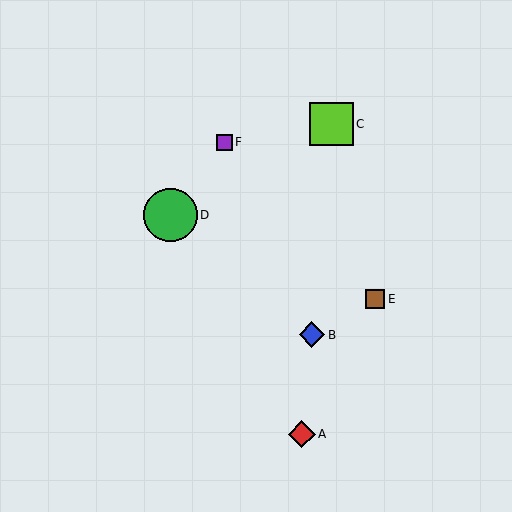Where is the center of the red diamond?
The center of the red diamond is at (302, 434).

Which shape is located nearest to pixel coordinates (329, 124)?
The lime square (labeled C) at (332, 124) is nearest to that location.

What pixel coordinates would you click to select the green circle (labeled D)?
Click at (170, 215) to select the green circle D.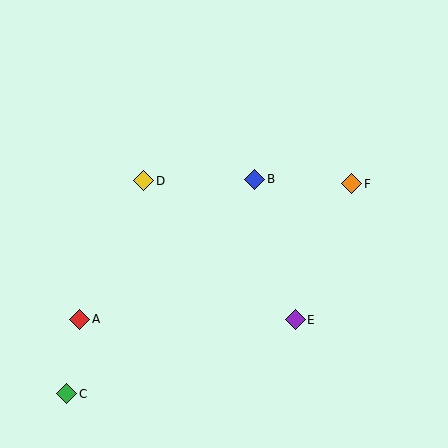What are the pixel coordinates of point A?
Point A is at (80, 319).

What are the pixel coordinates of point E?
Point E is at (295, 320).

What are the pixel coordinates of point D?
Point D is at (144, 181).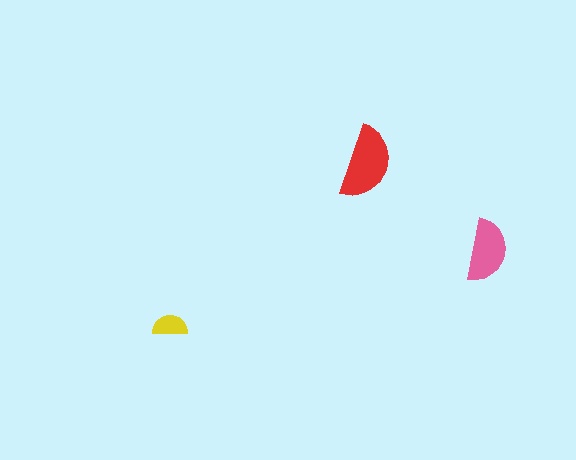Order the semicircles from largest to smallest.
the red one, the pink one, the yellow one.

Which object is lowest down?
The yellow semicircle is bottommost.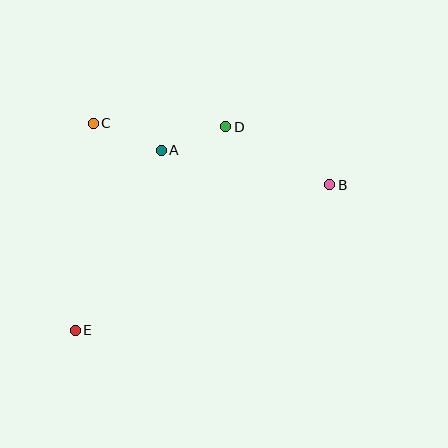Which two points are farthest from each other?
Points B and E are farthest from each other.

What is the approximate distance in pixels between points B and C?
The distance between B and C is approximately 244 pixels.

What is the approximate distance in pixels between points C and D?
The distance between C and D is approximately 132 pixels.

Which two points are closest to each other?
Points A and D are closest to each other.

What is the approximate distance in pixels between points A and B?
The distance between A and B is approximately 172 pixels.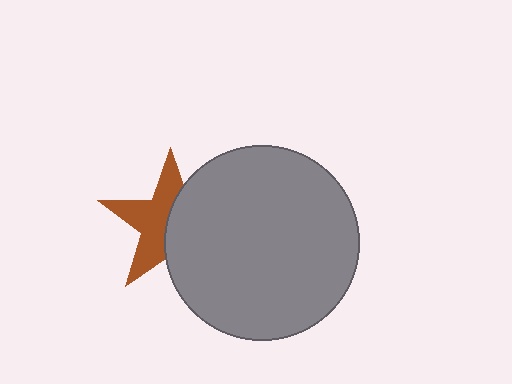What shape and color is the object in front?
The object in front is a gray circle.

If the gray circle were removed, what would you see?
You would see the complete brown star.